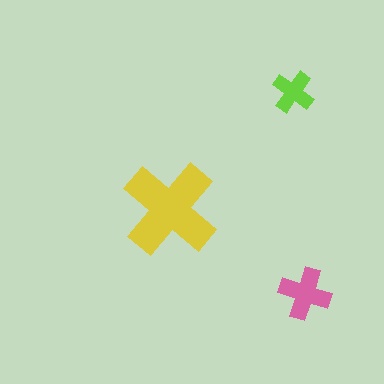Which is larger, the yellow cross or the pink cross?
The yellow one.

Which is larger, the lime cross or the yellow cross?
The yellow one.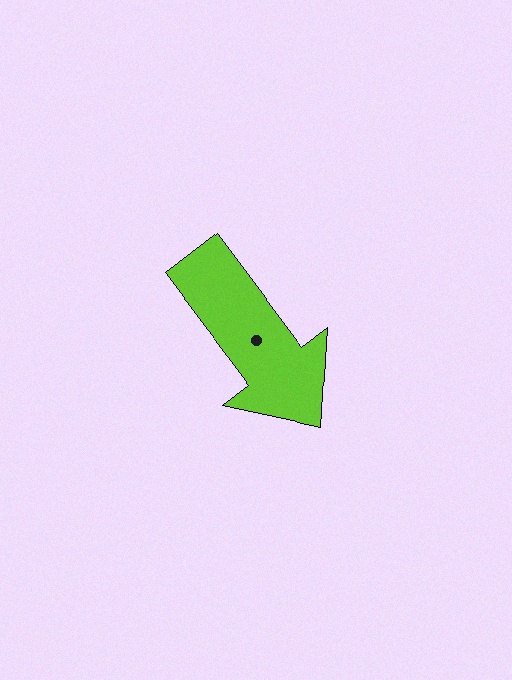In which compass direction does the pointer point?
Southeast.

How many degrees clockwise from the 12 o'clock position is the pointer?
Approximately 143 degrees.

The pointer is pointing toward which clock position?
Roughly 5 o'clock.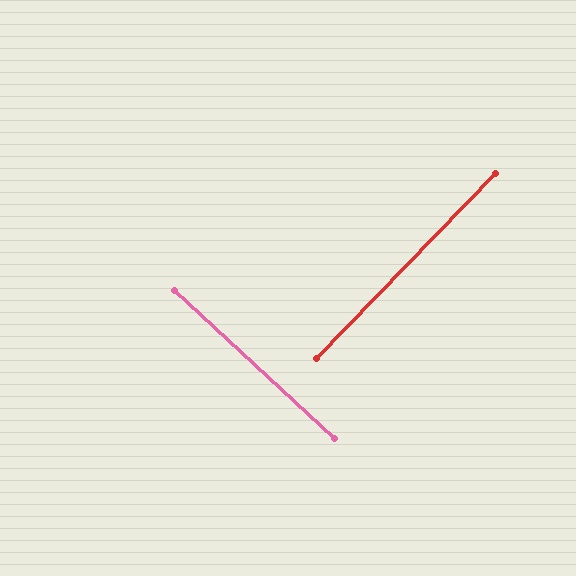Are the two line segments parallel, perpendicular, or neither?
Perpendicular — they meet at approximately 89°.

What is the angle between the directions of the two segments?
Approximately 89 degrees.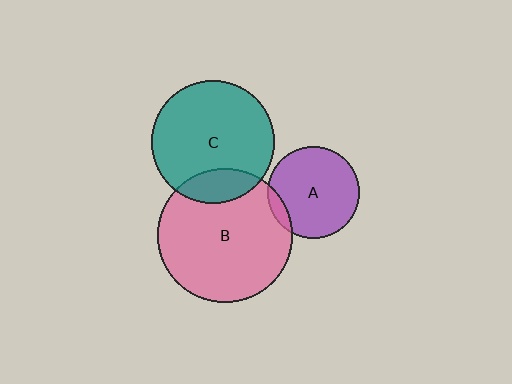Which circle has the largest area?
Circle B (pink).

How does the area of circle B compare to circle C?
Approximately 1.2 times.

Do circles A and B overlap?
Yes.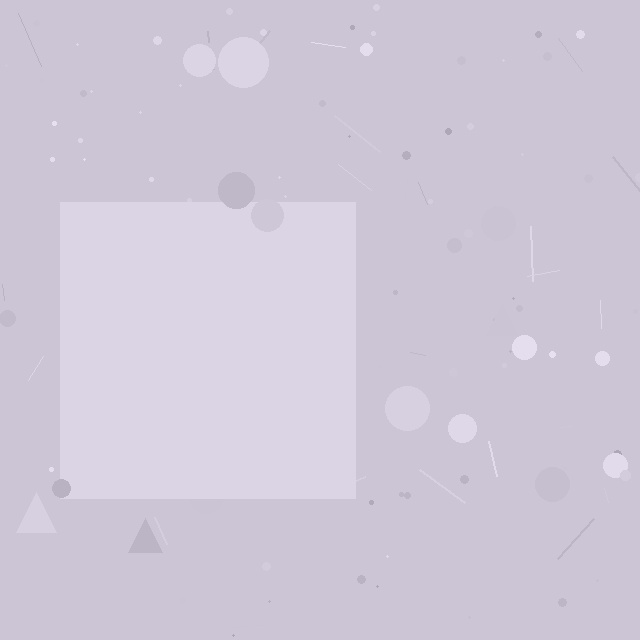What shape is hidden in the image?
A square is hidden in the image.